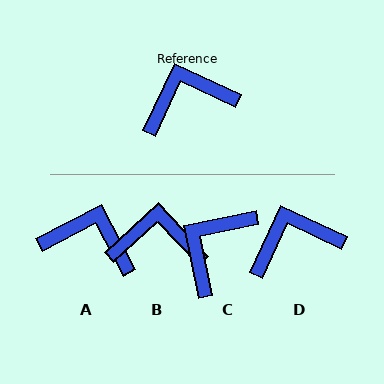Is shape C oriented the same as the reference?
No, it is off by about 37 degrees.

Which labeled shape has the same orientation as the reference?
D.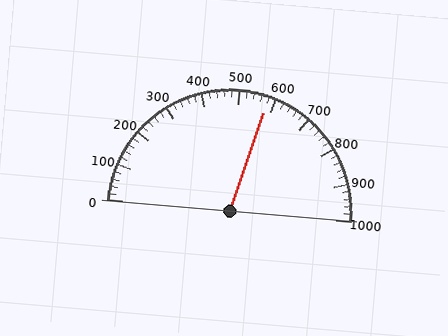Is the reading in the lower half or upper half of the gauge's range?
The reading is in the upper half of the range (0 to 1000).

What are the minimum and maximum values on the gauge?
The gauge ranges from 0 to 1000.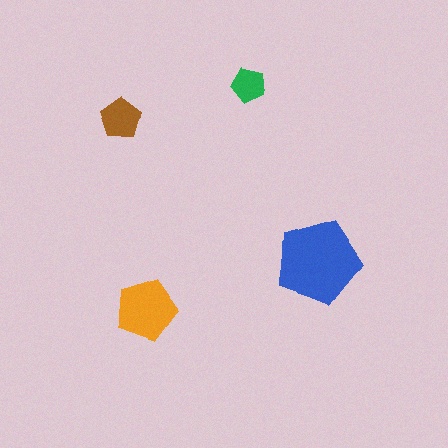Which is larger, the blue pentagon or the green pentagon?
The blue one.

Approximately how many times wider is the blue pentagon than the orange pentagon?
About 1.5 times wider.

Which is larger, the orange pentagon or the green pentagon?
The orange one.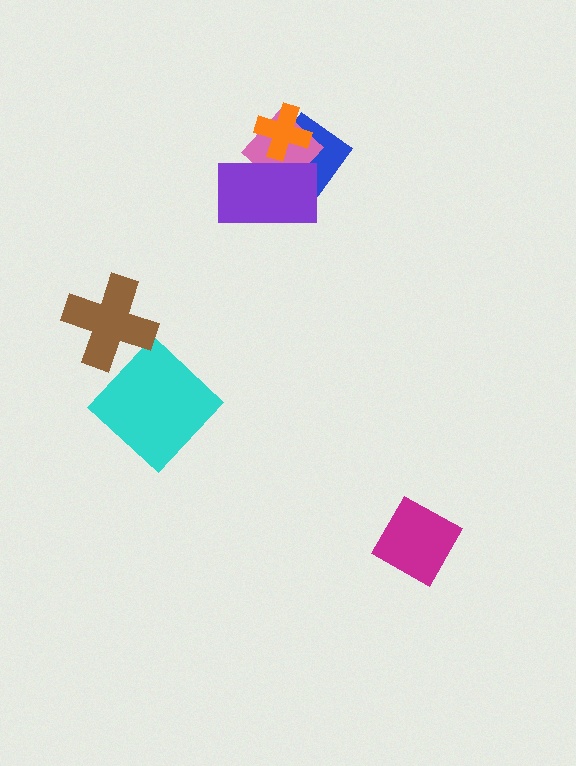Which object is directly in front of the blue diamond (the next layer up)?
The pink diamond is directly in front of the blue diamond.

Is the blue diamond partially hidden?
Yes, it is partially covered by another shape.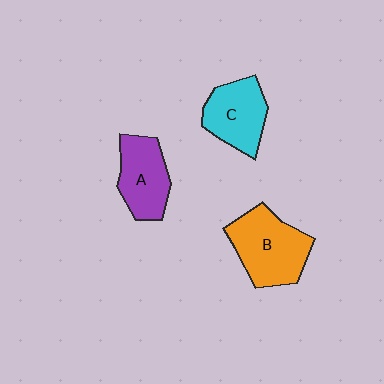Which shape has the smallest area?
Shape A (purple).